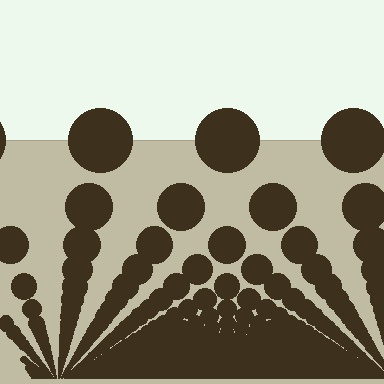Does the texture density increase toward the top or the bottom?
Density increases toward the bottom.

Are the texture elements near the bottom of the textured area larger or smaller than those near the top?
Smaller. The gradient is inverted — elements near the bottom are smaller and denser.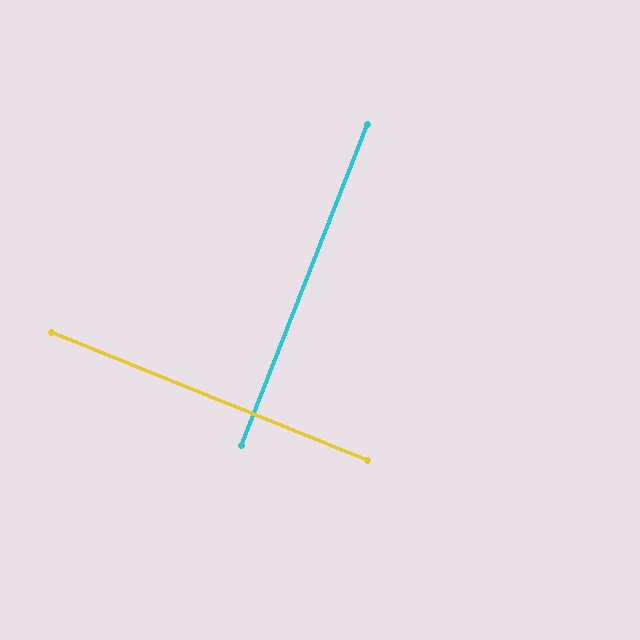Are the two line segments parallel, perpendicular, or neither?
Perpendicular — they meet at approximately 89°.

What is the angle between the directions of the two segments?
Approximately 89 degrees.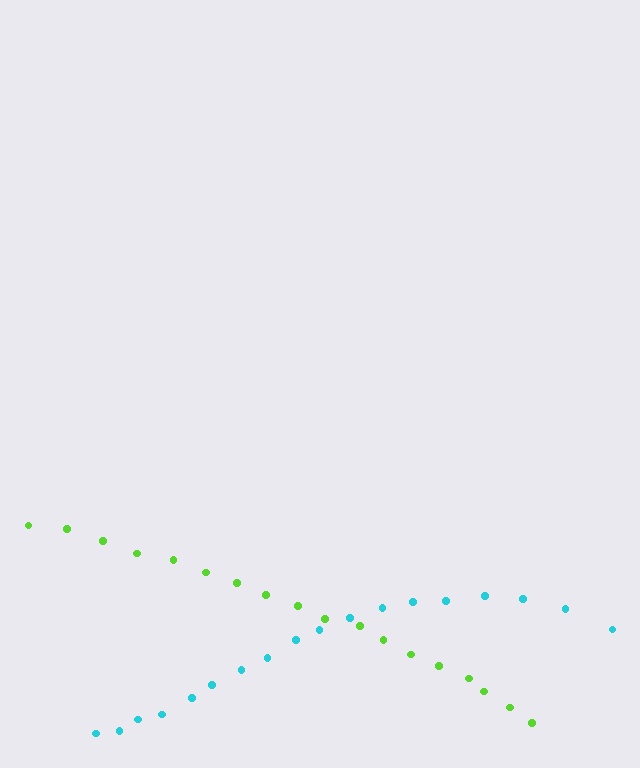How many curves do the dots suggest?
There are 2 distinct paths.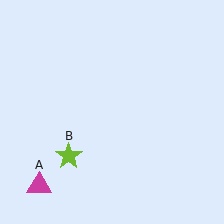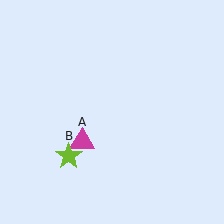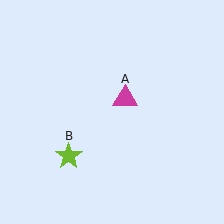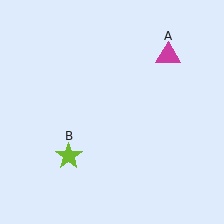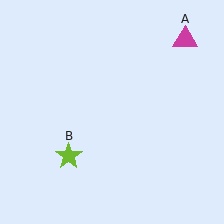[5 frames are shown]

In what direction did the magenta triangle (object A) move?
The magenta triangle (object A) moved up and to the right.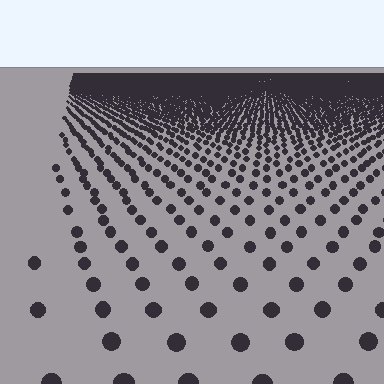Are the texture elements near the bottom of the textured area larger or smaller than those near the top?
Larger. Near the bottom, elements are closer to the viewer and appear at a bigger on-screen size.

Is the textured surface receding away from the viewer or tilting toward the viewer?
The surface is receding away from the viewer. Texture elements get smaller and denser toward the top.